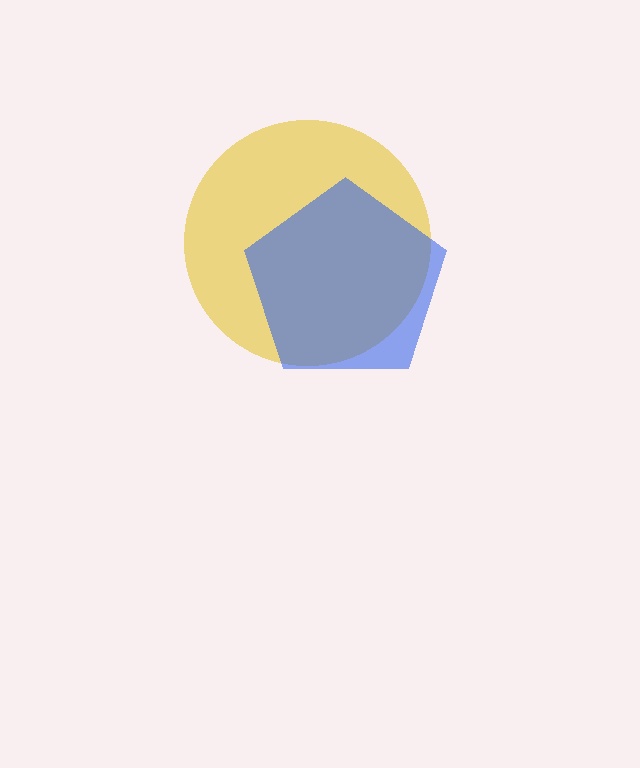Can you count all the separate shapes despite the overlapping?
Yes, there are 2 separate shapes.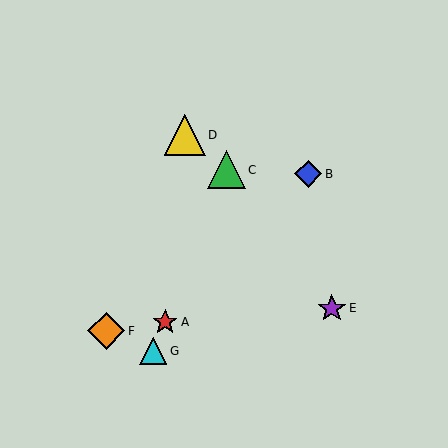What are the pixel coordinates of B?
Object B is at (308, 174).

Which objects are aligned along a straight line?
Objects A, C, G are aligned along a straight line.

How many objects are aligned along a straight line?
3 objects (A, C, G) are aligned along a straight line.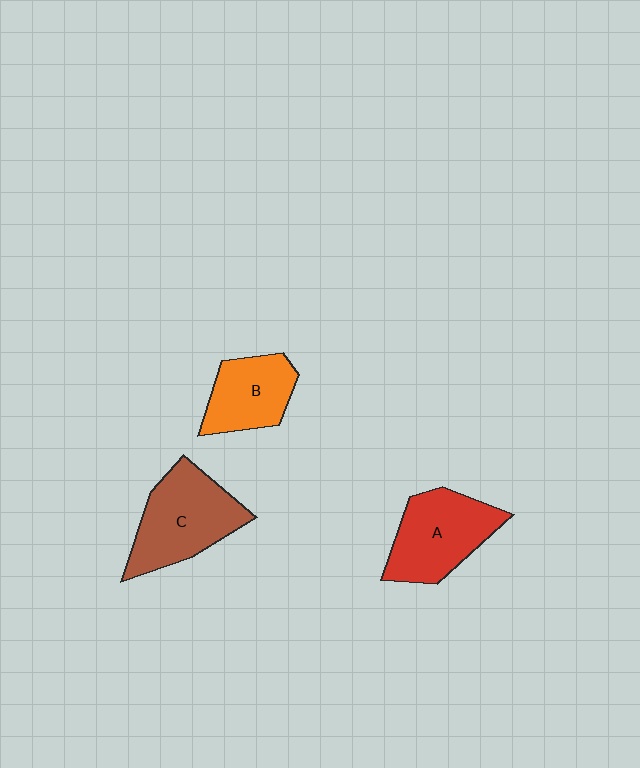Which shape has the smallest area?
Shape B (orange).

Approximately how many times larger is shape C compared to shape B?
Approximately 1.4 times.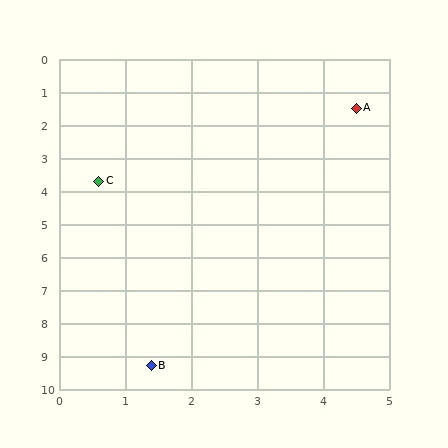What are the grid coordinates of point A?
Point A is at approximately (4.5, 1.5).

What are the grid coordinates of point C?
Point C is at approximately (0.6, 3.7).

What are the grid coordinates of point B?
Point B is at approximately (1.4, 9.3).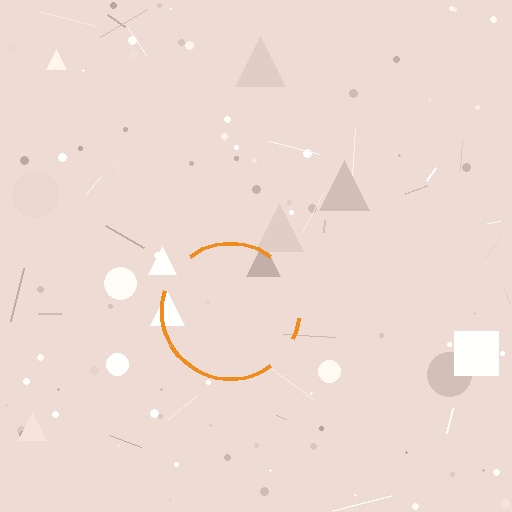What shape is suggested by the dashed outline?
The dashed outline suggests a circle.